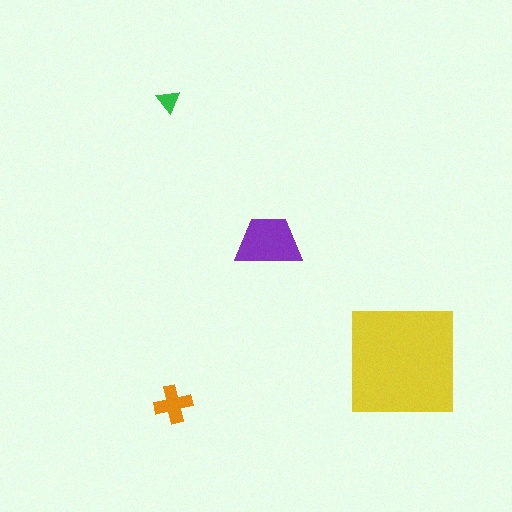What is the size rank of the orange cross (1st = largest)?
3rd.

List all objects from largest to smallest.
The yellow square, the purple trapezoid, the orange cross, the green triangle.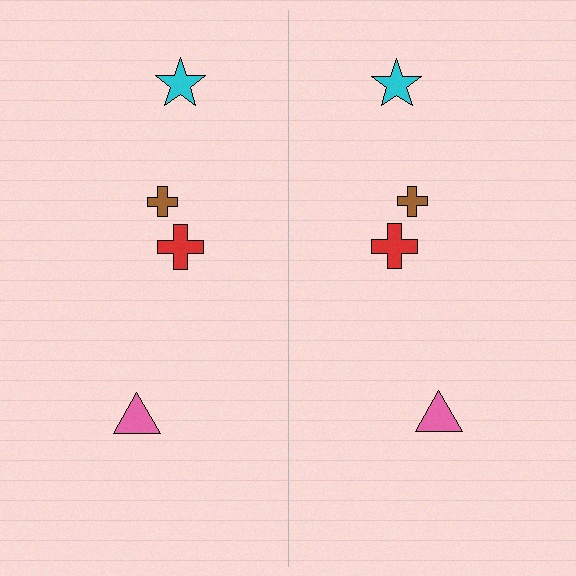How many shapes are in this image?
There are 8 shapes in this image.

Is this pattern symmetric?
Yes, this pattern has bilateral (reflection) symmetry.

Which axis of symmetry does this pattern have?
The pattern has a vertical axis of symmetry running through the center of the image.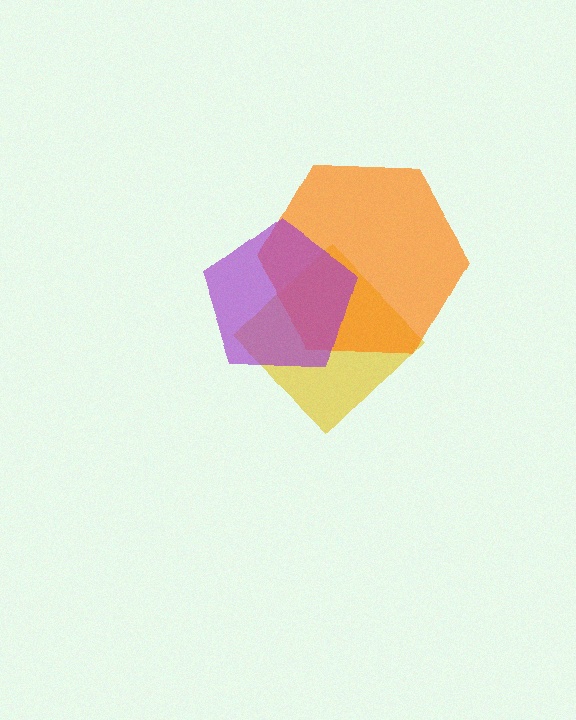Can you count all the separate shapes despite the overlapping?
Yes, there are 3 separate shapes.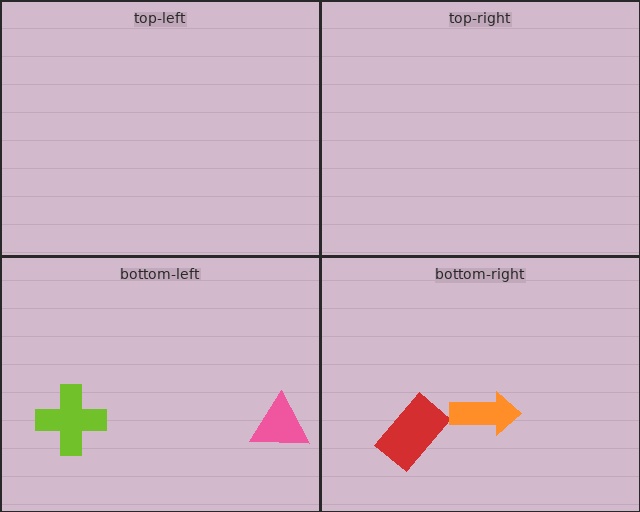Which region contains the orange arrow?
The bottom-right region.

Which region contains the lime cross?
The bottom-left region.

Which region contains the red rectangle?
The bottom-right region.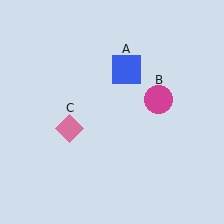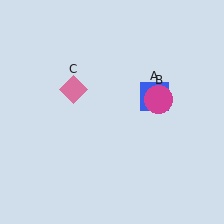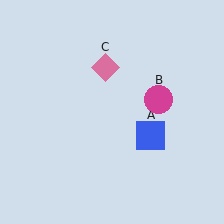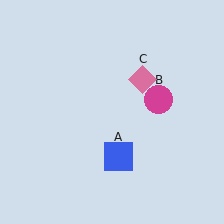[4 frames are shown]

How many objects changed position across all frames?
2 objects changed position: blue square (object A), pink diamond (object C).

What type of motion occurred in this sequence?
The blue square (object A), pink diamond (object C) rotated clockwise around the center of the scene.